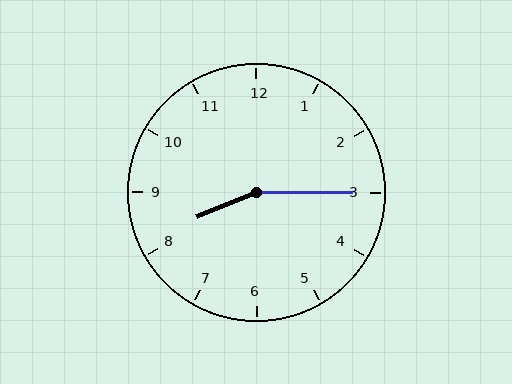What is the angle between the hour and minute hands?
Approximately 158 degrees.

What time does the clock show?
8:15.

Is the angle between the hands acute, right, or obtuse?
It is obtuse.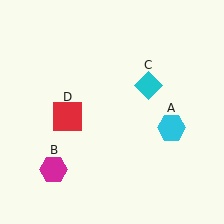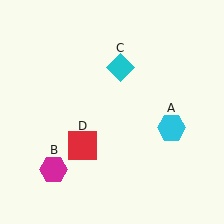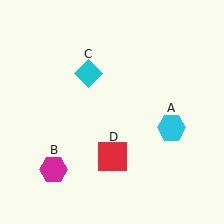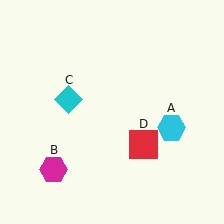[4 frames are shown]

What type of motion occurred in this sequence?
The cyan diamond (object C), red square (object D) rotated counterclockwise around the center of the scene.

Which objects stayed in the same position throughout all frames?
Cyan hexagon (object A) and magenta hexagon (object B) remained stationary.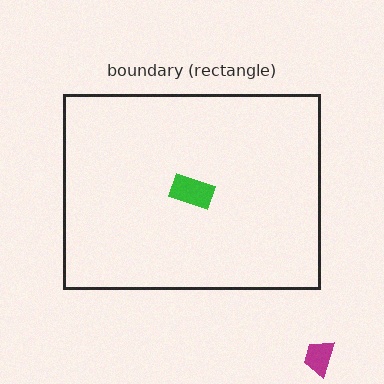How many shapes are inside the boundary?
1 inside, 1 outside.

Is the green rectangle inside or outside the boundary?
Inside.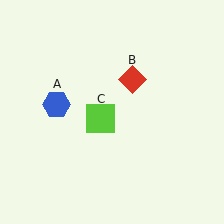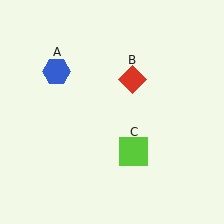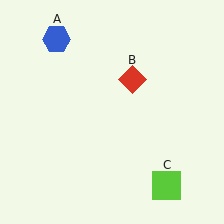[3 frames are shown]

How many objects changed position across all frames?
2 objects changed position: blue hexagon (object A), lime square (object C).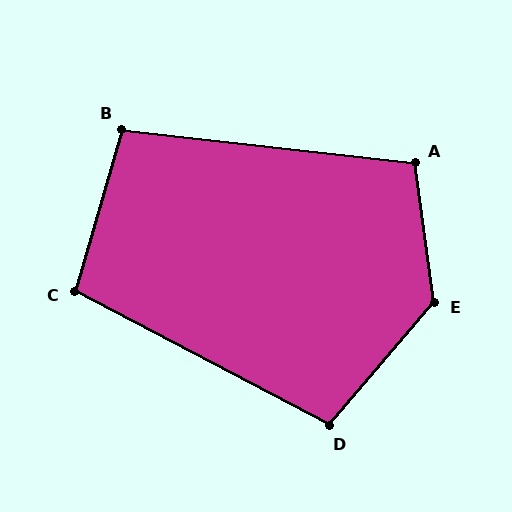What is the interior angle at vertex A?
Approximately 104 degrees (obtuse).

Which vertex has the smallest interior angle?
B, at approximately 100 degrees.